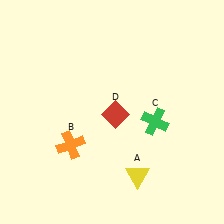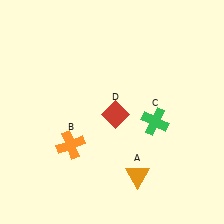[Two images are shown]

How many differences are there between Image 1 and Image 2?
There is 1 difference between the two images.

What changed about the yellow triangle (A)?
In Image 1, A is yellow. In Image 2, it changed to orange.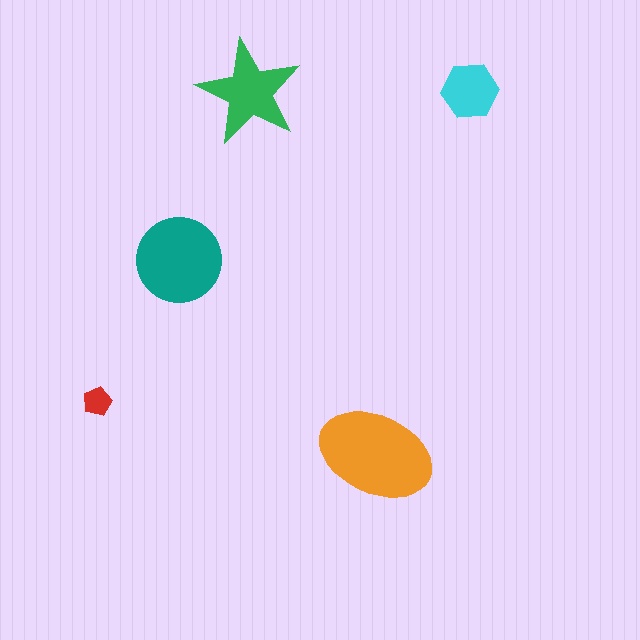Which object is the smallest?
The red pentagon.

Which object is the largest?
The orange ellipse.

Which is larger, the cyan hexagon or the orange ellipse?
The orange ellipse.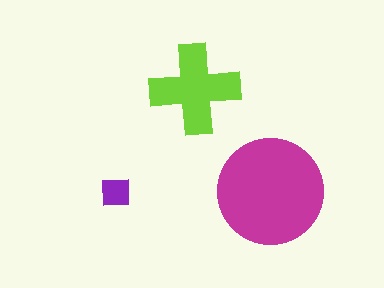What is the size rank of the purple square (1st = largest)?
3rd.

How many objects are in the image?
There are 3 objects in the image.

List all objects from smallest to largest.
The purple square, the lime cross, the magenta circle.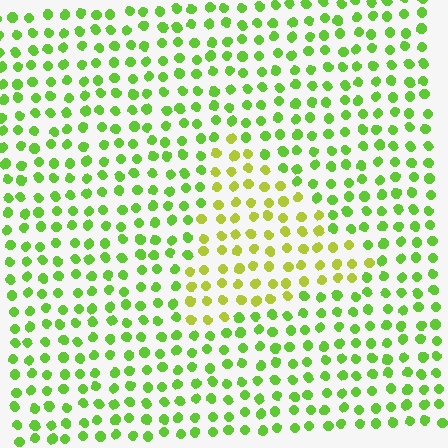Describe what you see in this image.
The image is filled with small lime elements in a uniform arrangement. A triangle-shaped region is visible where the elements are tinted to a slightly different hue, forming a subtle color boundary.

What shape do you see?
I see a triangle.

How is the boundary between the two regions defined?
The boundary is defined purely by a slight shift in hue (about 33 degrees). Spacing, size, and orientation are identical on both sides.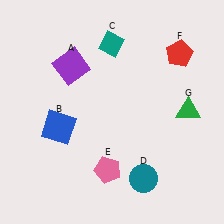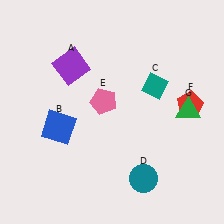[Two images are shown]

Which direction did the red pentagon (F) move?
The red pentagon (F) moved down.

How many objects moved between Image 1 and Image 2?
3 objects moved between the two images.